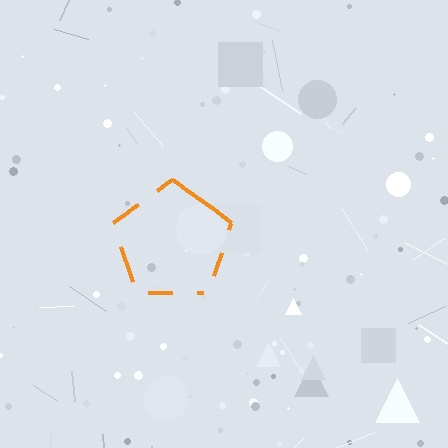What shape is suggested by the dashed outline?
The dashed outline suggests a pentagon.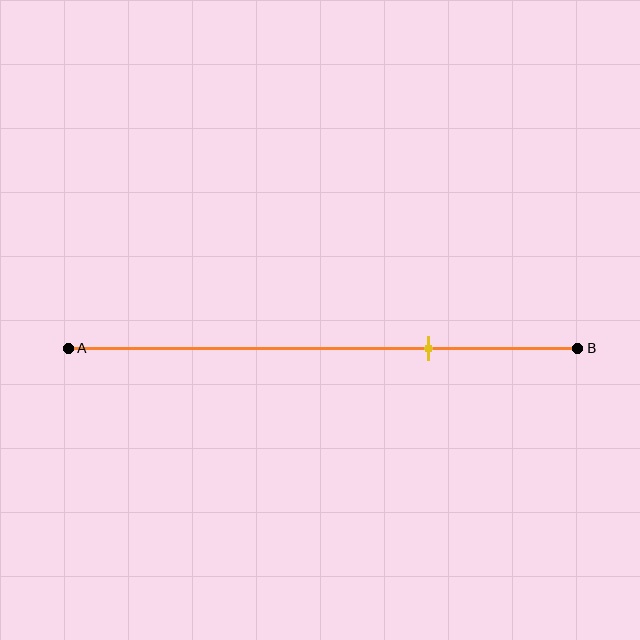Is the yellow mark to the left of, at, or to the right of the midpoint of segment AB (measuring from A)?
The yellow mark is to the right of the midpoint of segment AB.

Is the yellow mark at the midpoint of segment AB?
No, the mark is at about 70% from A, not at the 50% midpoint.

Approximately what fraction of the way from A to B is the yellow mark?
The yellow mark is approximately 70% of the way from A to B.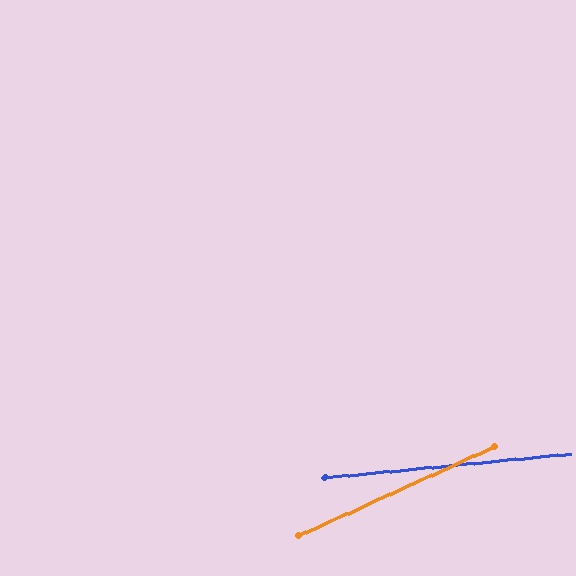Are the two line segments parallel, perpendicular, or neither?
Neither parallel nor perpendicular — they differ by about 19°.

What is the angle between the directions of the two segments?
Approximately 19 degrees.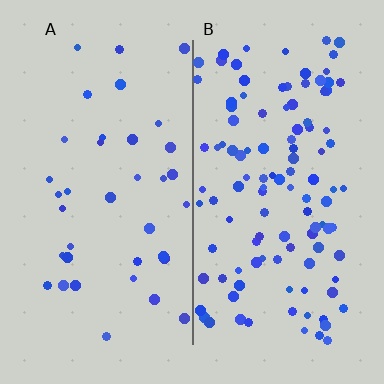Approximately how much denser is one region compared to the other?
Approximately 3.1× — region B over region A.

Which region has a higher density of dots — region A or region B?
B (the right).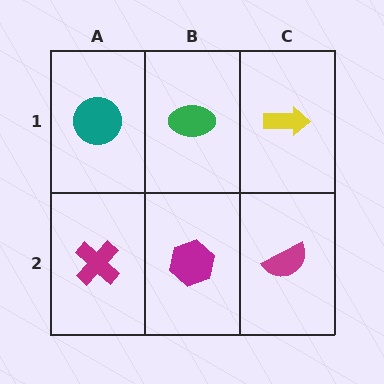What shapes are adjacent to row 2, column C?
A yellow arrow (row 1, column C), a magenta hexagon (row 2, column B).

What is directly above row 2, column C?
A yellow arrow.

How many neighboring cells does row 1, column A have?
2.